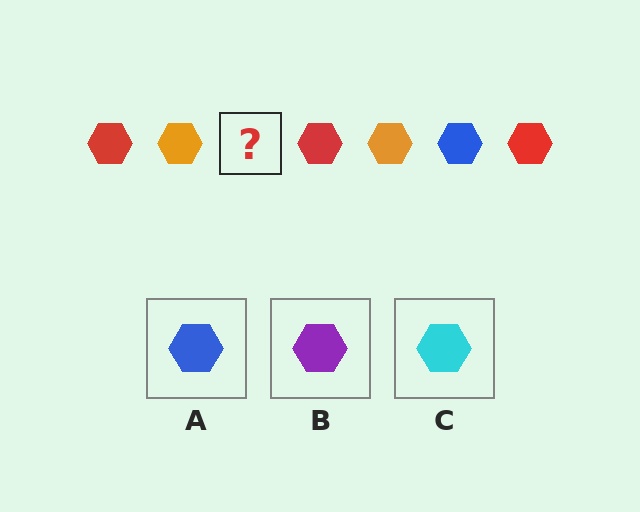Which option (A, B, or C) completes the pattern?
A.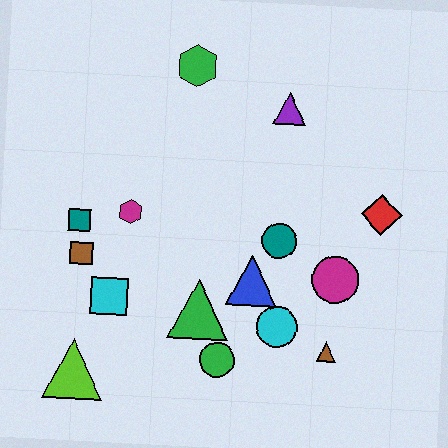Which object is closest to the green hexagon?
The purple triangle is closest to the green hexagon.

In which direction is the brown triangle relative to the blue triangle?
The brown triangle is to the right of the blue triangle.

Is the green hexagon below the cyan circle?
No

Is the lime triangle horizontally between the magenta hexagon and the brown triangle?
No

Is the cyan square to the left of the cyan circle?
Yes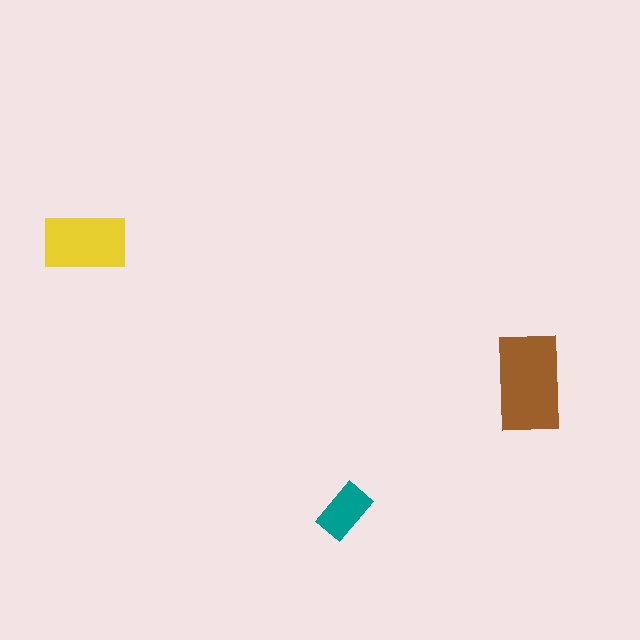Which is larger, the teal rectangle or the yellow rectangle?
The yellow one.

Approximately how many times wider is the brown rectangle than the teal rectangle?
About 2 times wider.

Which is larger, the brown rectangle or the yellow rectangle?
The brown one.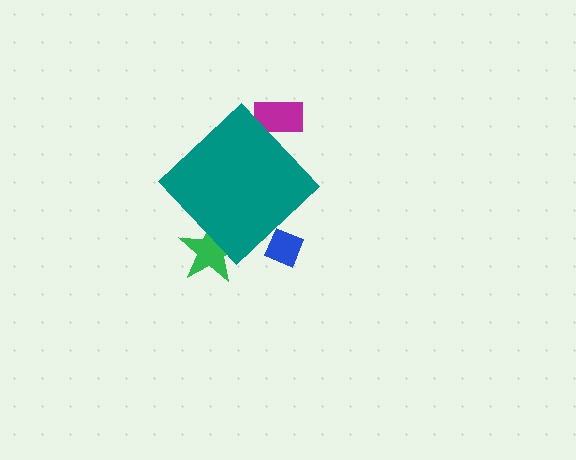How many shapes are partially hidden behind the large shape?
3 shapes are partially hidden.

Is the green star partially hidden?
Yes, the green star is partially hidden behind the teal diamond.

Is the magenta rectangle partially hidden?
Yes, the magenta rectangle is partially hidden behind the teal diamond.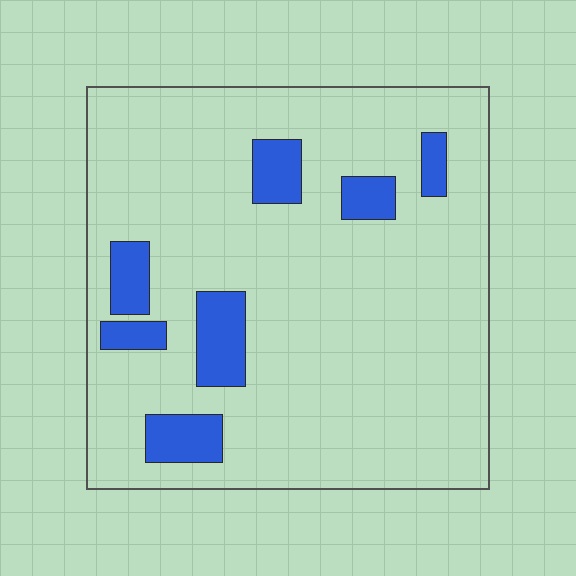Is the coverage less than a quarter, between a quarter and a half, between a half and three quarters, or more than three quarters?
Less than a quarter.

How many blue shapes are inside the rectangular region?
7.